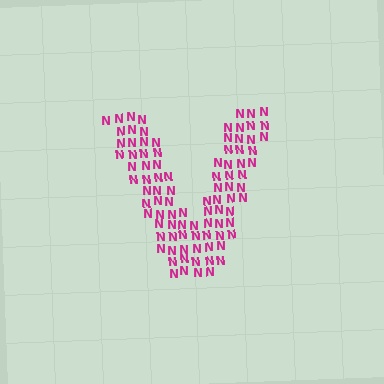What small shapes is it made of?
It is made of small letter N's.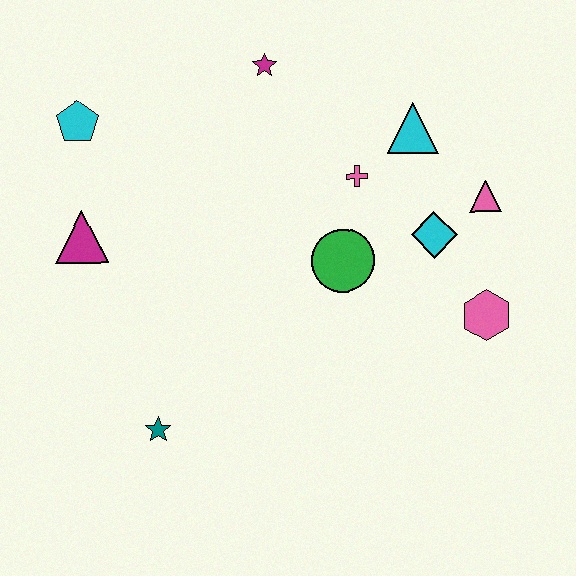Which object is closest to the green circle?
The pink cross is closest to the green circle.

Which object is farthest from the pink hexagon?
The cyan pentagon is farthest from the pink hexagon.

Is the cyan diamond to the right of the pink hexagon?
No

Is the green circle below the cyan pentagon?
Yes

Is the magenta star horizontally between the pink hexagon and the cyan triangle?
No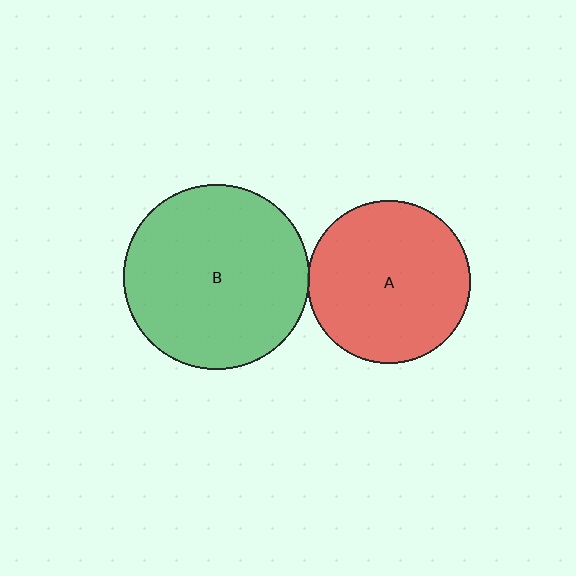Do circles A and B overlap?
Yes.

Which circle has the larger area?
Circle B (green).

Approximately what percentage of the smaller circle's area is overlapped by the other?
Approximately 5%.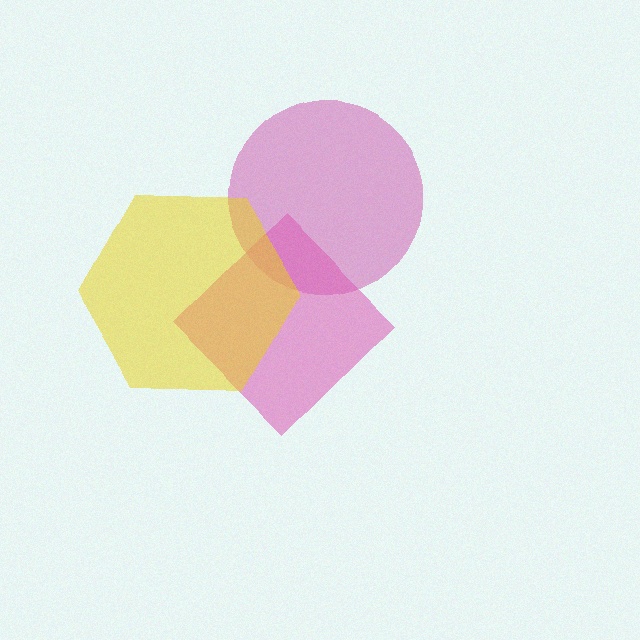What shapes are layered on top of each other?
The layered shapes are: a magenta circle, a pink diamond, a yellow hexagon.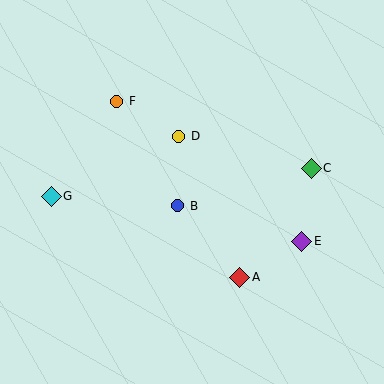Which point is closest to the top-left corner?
Point F is closest to the top-left corner.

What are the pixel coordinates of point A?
Point A is at (240, 277).